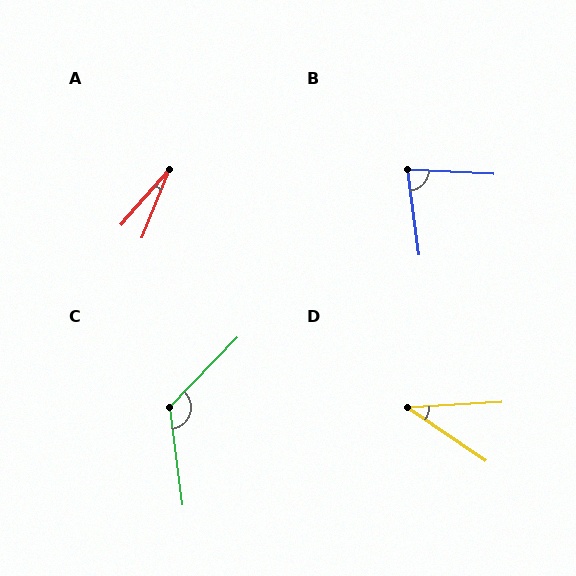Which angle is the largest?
C, at approximately 129 degrees.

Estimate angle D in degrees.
Approximately 37 degrees.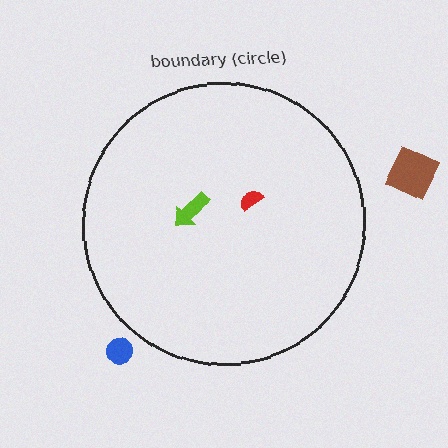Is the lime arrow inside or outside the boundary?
Inside.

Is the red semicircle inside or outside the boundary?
Inside.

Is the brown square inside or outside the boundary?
Outside.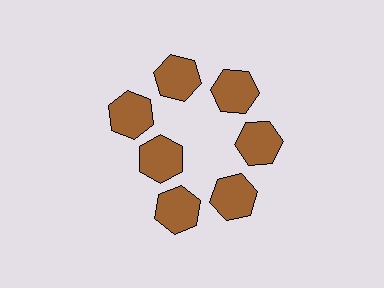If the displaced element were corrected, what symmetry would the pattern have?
It would have 7-fold rotational symmetry — the pattern would map onto itself every 51 degrees.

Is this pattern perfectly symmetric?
No. The 7 brown hexagons are arranged in a ring, but one element near the 8 o'clock position is pulled inward toward the center, breaking the 7-fold rotational symmetry.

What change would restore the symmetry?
The symmetry would be restored by moving it outward, back onto the ring so that all 7 hexagons sit at equal angles and equal distance from the center.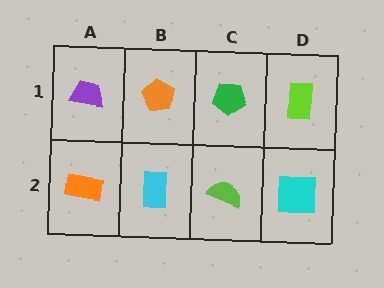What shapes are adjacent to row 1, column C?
A lime semicircle (row 2, column C), an orange pentagon (row 1, column B), a lime rectangle (row 1, column D).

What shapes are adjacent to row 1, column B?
A cyan rectangle (row 2, column B), a purple trapezoid (row 1, column A), a green pentagon (row 1, column C).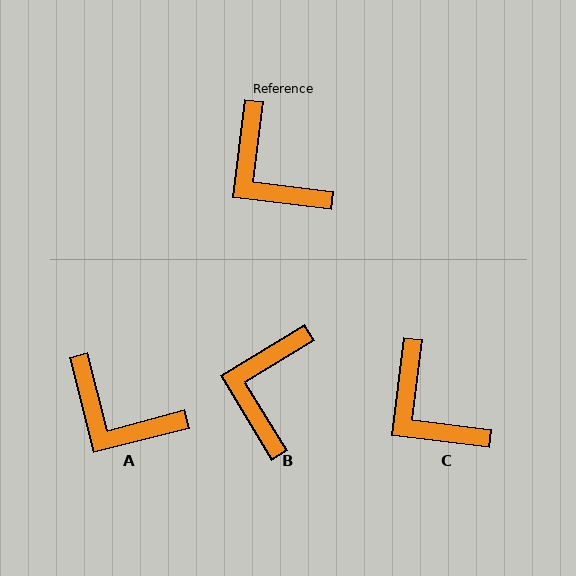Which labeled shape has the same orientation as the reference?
C.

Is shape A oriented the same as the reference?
No, it is off by about 22 degrees.